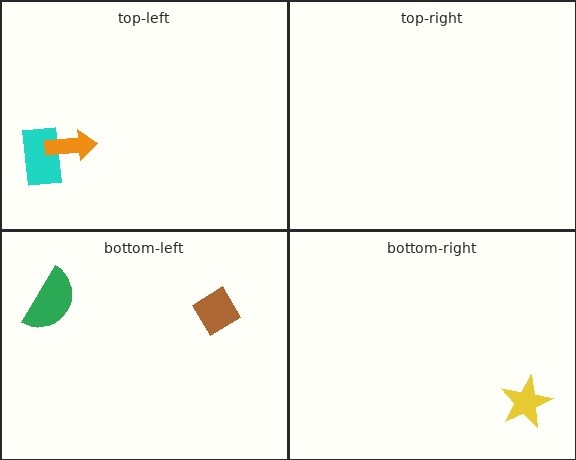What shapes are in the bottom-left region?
The green semicircle, the brown diamond.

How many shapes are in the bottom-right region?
1.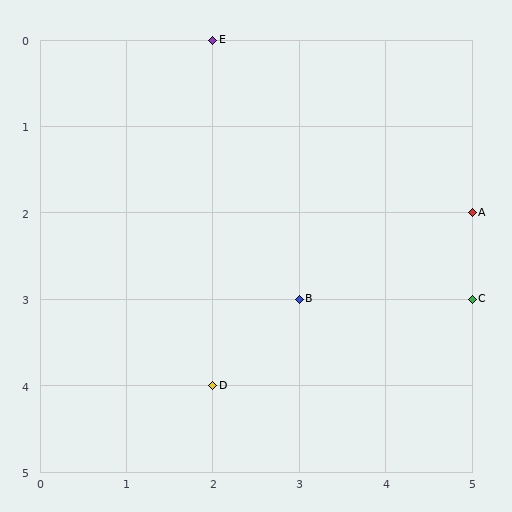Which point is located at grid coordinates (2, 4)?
Point D is at (2, 4).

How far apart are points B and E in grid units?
Points B and E are 1 column and 3 rows apart (about 3.2 grid units diagonally).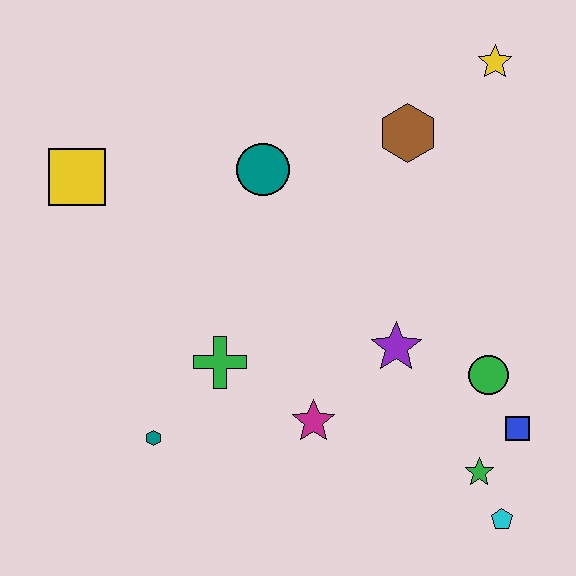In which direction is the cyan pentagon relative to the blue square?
The cyan pentagon is below the blue square.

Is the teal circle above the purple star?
Yes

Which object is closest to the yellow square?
The teal circle is closest to the yellow square.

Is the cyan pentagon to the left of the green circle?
No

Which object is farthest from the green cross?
The yellow star is farthest from the green cross.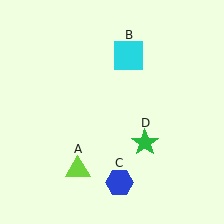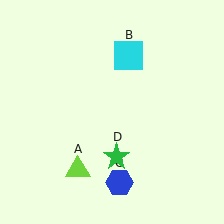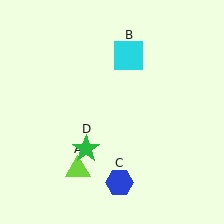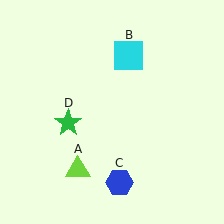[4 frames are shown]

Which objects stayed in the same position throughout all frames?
Lime triangle (object A) and cyan square (object B) and blue hexagon (object C) remained stationary.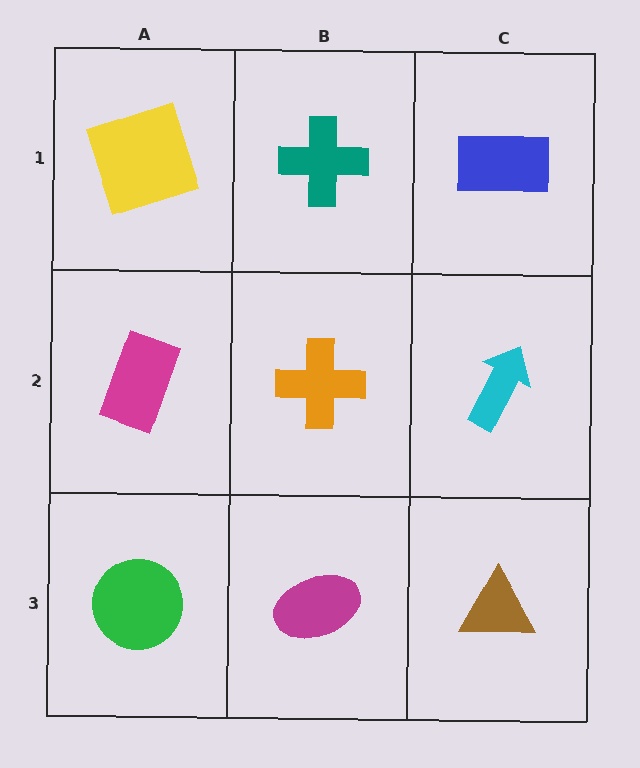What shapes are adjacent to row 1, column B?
An orange cross (row 2, column B), a yellow square (row 1, column A), a blue rectangle (row 1, column C).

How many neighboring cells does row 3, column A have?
2.